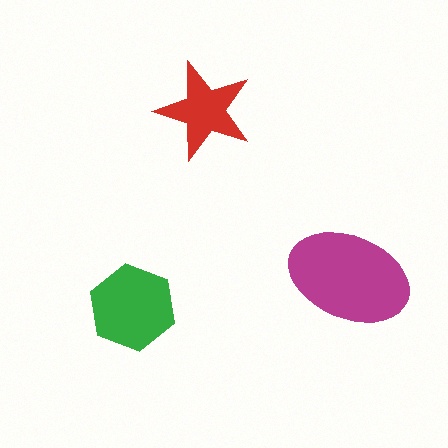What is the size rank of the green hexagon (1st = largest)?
2nd.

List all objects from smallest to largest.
The red star, the green hexagon, the magenta ellipse.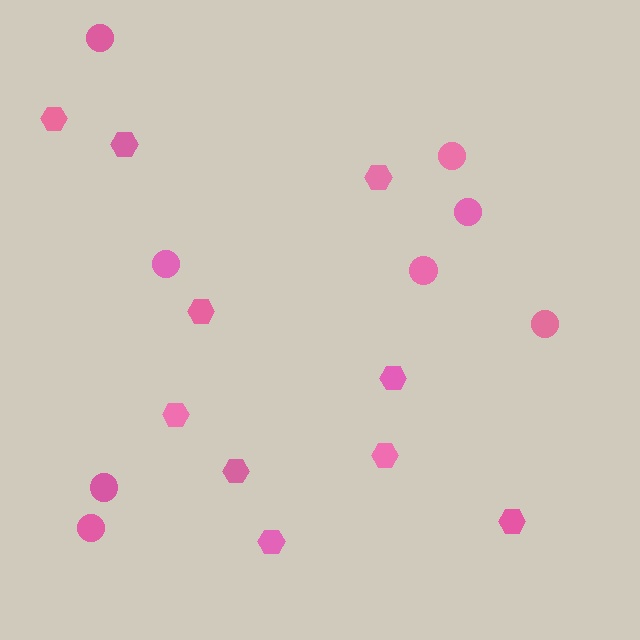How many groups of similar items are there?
There are 2 groups: one group of hexagons (10) and one group of circles (8).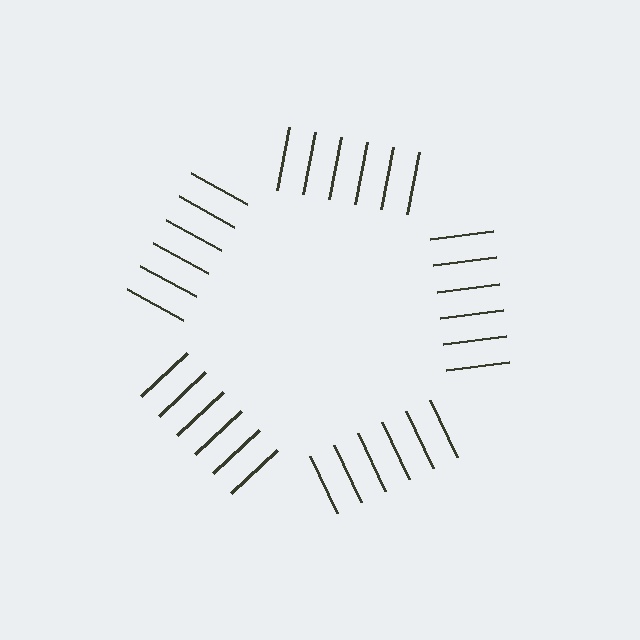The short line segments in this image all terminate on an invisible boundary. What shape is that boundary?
An illusory pentagon — the line segments terminate on its edges but no continuous stroke is drawn.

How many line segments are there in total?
30 — 6 along each of the 5 edges.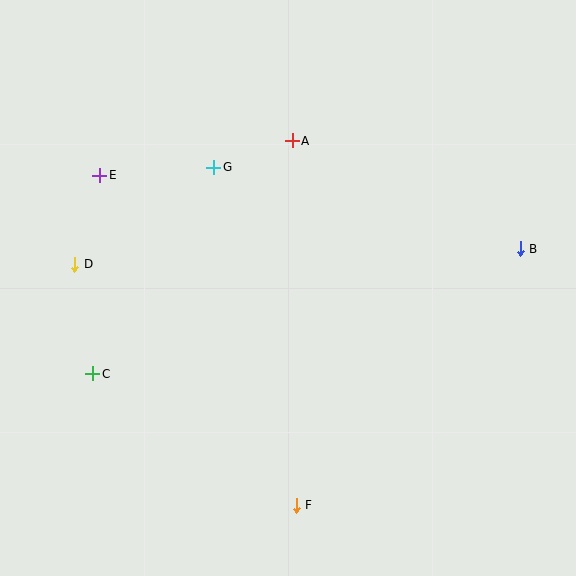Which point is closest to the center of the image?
Point G at (214, 167) is closest to the center.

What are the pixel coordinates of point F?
Point F is at (296, 505).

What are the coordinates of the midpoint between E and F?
The midpoint between E and F is at (198, 340).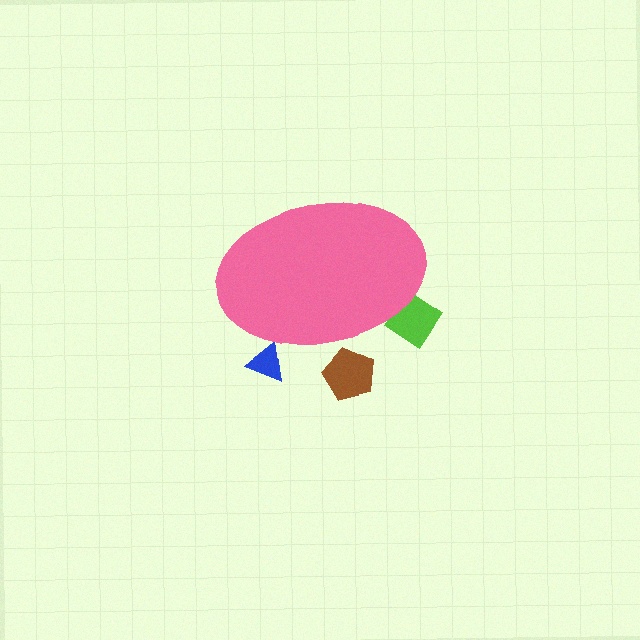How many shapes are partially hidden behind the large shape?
3 shapes are partially hidden.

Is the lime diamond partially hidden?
Yes, the lime diamond is partially hidden behind the pink ellipse.